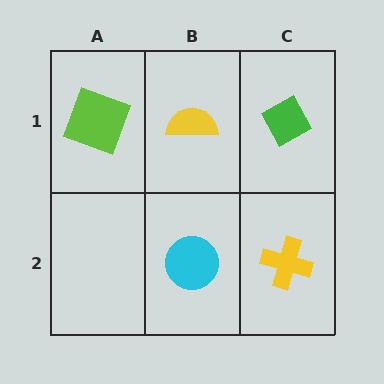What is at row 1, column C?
A green diamond.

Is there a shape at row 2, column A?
No, that cell is empty.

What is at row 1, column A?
A lime square.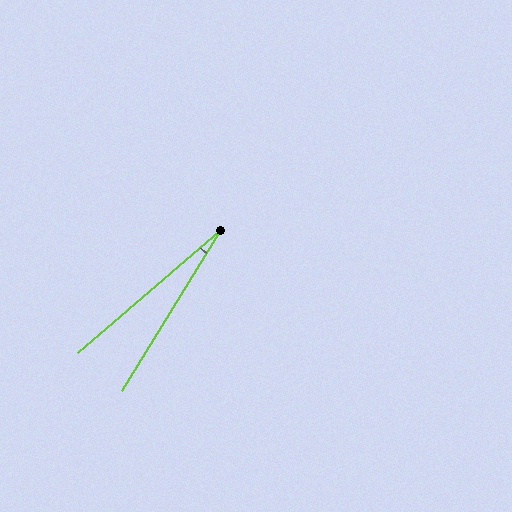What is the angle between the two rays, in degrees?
Approximately 18 degrees.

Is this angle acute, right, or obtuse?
It is acute.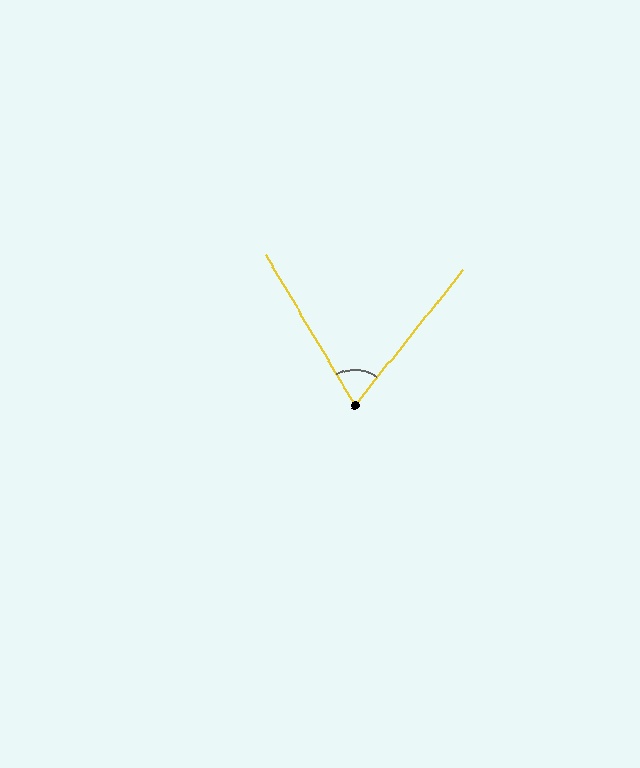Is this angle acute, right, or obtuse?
It is acute.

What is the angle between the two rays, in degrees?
Approximately 70 degrees.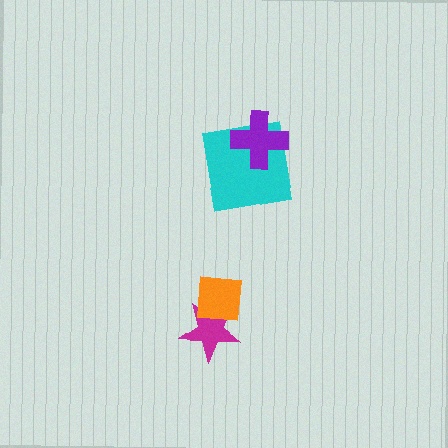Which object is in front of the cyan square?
The purple cross is in front of the cyan square.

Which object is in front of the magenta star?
The orange square is in front of the magenta star.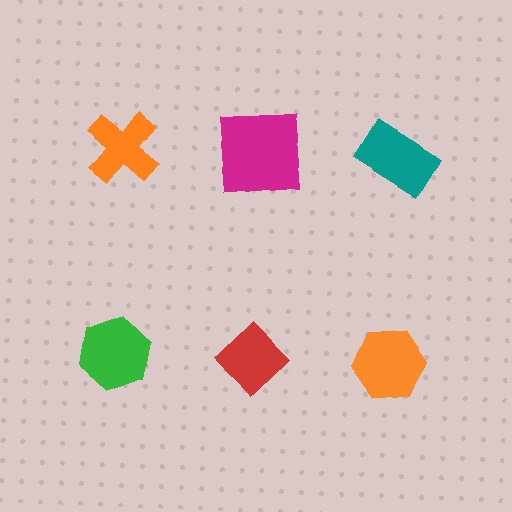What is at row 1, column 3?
A teal rectangle.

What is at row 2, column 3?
An orange hexagon.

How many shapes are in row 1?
3 shapes.